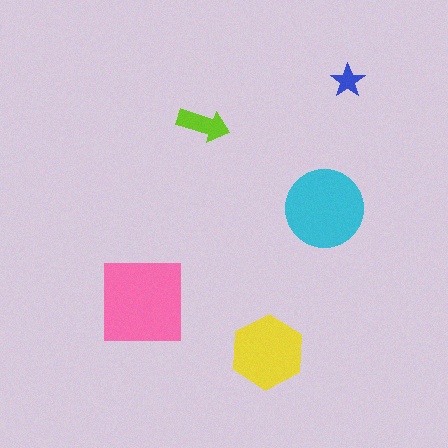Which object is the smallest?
The blue star.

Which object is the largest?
The pink square.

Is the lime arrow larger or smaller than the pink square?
Smaller.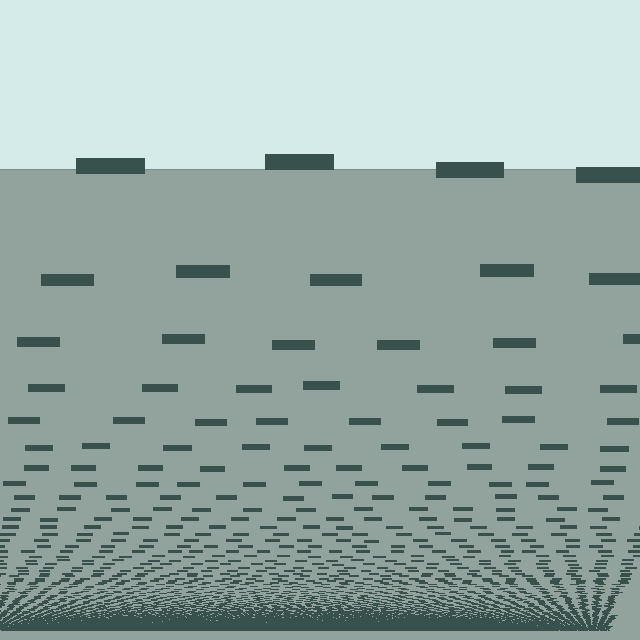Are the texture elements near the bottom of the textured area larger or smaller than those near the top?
Smaller. The gradient is inverted — elements near the bottom are smaller and denser.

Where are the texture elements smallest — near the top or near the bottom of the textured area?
Near the bottom.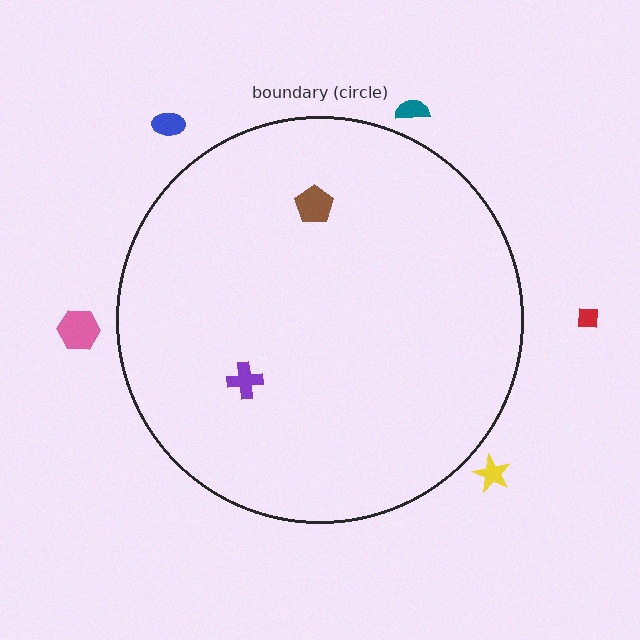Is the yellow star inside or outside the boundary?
Outside.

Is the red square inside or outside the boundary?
Outside.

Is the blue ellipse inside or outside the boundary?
Outside.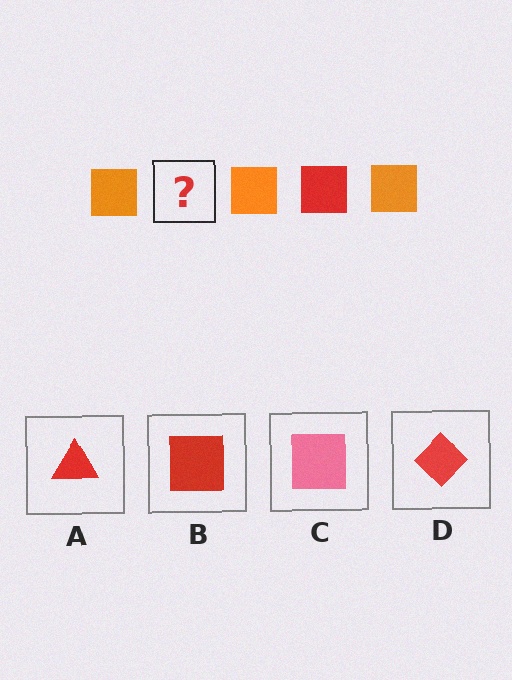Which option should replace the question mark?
Option B.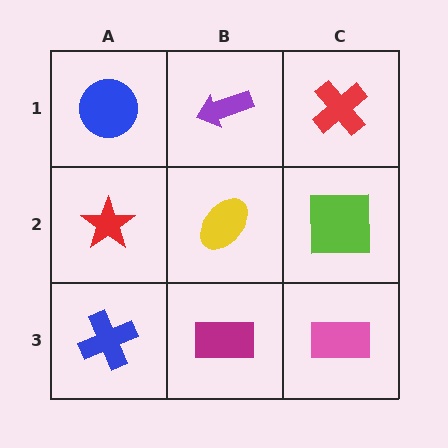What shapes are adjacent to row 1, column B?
A yellow ellipse (row 2, column B), a blue circle (row 1, column A), a red cross (row 1, column C).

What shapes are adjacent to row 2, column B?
A purple arrow (row 1, column B), a magenta rectangle (row 3, column B), a red star (row 2, column A), a lime square (row 2, column C).